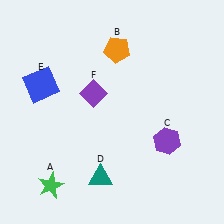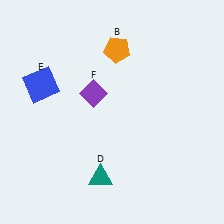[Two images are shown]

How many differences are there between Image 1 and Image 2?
There are 2 differences between the two images.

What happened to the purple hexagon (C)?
The purple hexagon (C) was removed in Image 2. It was in the bottom-right area of Image 1.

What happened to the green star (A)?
The green star (A) was removed in Image 2. It was in the bottom-left area of Image 1.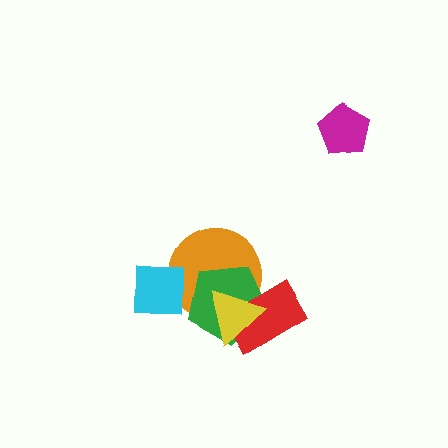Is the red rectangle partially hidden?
Yes, it is partially covered by another shape.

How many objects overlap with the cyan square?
1 object overlaps with the cyan square.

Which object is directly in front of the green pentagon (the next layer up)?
The red rectangle is directly in front of the green pentagon.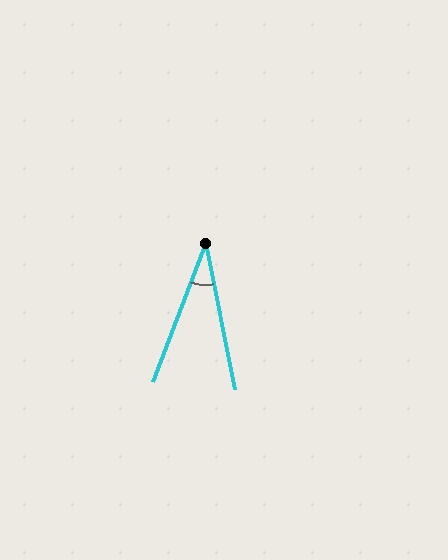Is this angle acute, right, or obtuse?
It is acute.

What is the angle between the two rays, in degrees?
Approximately 32 degrees.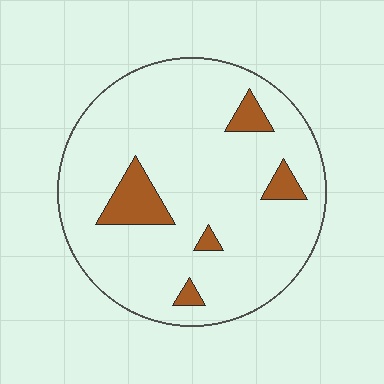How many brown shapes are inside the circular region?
5.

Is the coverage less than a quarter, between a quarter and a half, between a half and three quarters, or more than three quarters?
Less than a quarter.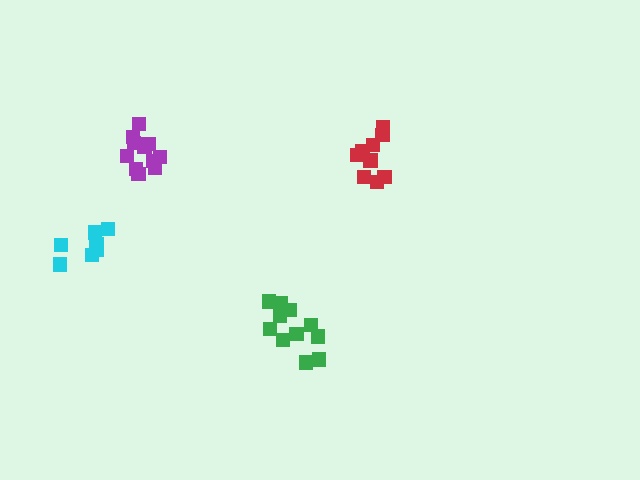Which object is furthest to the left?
The cyan cluster is leftmost.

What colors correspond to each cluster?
The clusters are colored: green, cyan, purple, red.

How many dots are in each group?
Group 1: 11 dots, Group 2: 7 dots, Group 3: 12 dots, Group 4: 9 dots (39 total).